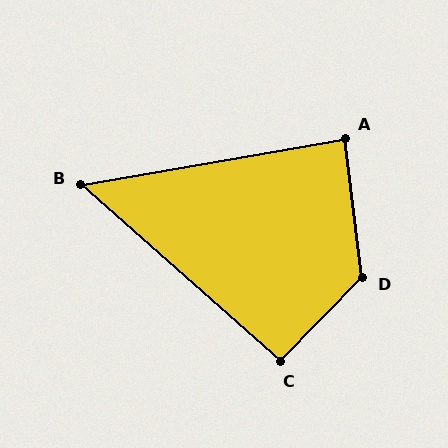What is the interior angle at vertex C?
Approximately 93 degrees (approximately right).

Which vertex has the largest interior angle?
D, at approximately 128 degrees.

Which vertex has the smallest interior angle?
B, at approximately 52 degrees.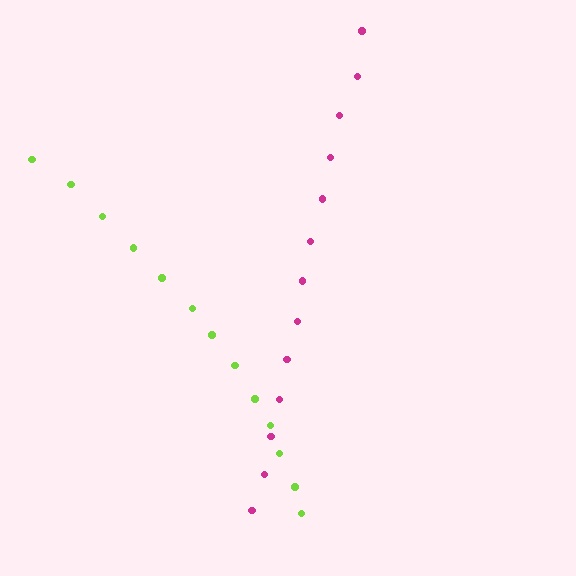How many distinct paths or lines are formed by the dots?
There are 2 distinct paths.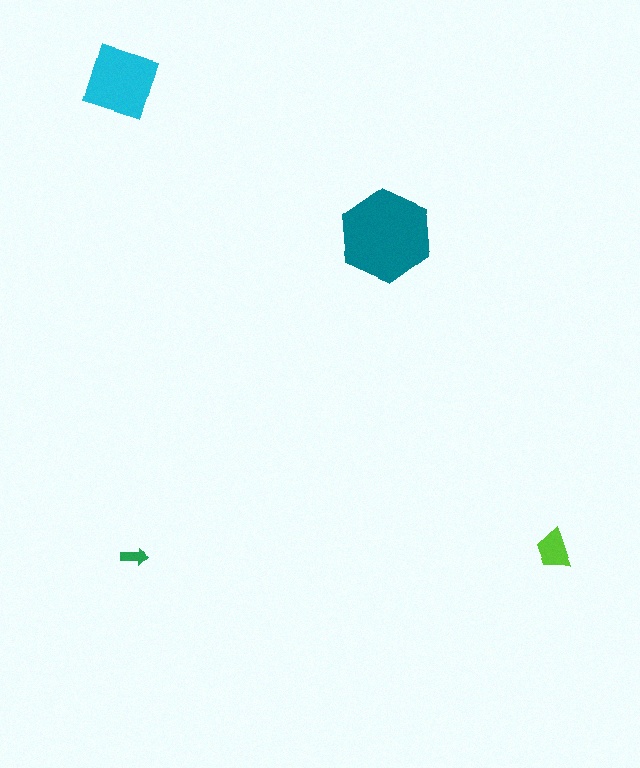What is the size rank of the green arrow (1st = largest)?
4th.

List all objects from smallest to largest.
The green arrow, the lime trapezoid, the cyan square, the teal hexagon.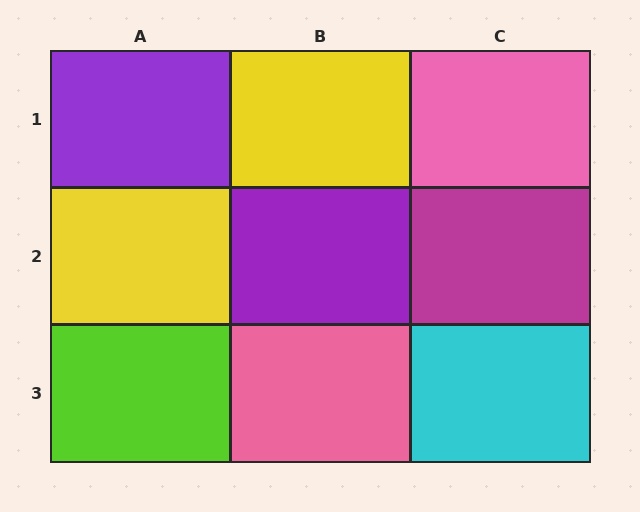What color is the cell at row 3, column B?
Pink.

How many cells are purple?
2 cells are purple.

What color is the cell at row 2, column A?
Yellow.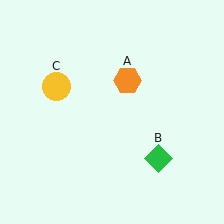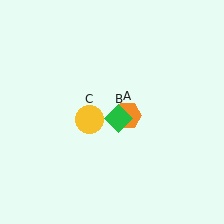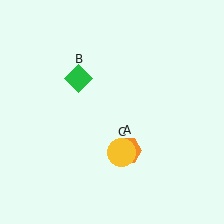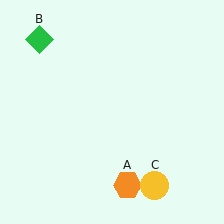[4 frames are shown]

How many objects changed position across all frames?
3 objects changed position: orange hexagon (object A), green diamond (object B), yellow circle (object C).